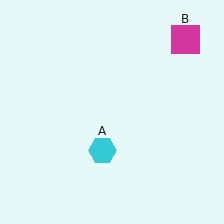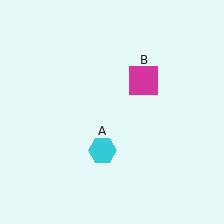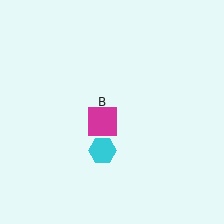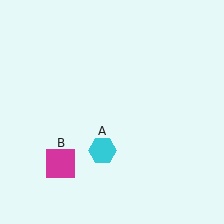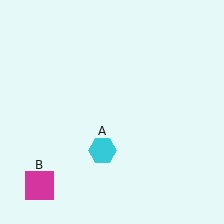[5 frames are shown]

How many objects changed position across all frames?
1 object changed position: magenta square (object B).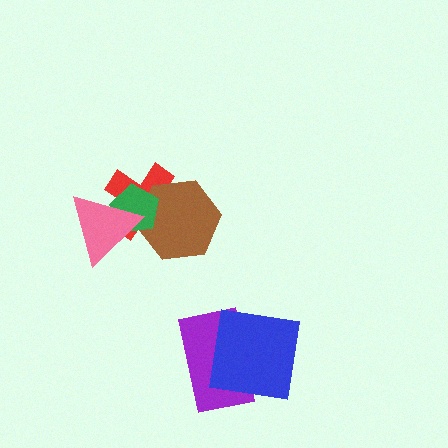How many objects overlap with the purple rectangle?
1 object overlaps with the purple rectangle.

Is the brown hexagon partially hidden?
Yes, it is partially covered by another shape.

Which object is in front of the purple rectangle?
The blue square is in front of the purple rectangle.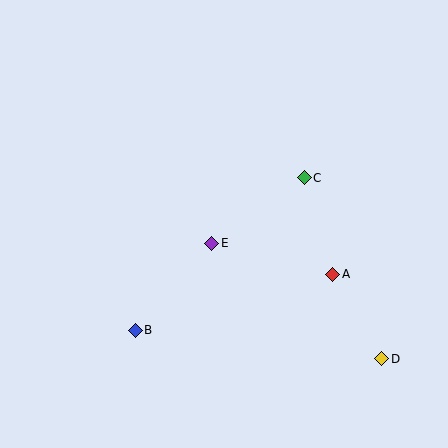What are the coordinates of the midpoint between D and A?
The midpoint between D and A is at (357, 316).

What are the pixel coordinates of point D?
Point D is at (382, 359).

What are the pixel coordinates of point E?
Point E is at (212, 243).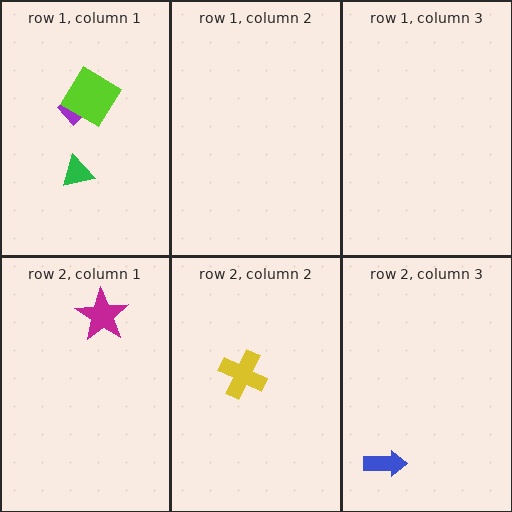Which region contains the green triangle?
The row 1, column 1 region.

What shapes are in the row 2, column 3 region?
The blue arrow.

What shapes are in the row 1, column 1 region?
The purple diamond, the green triangle, the lime diamond.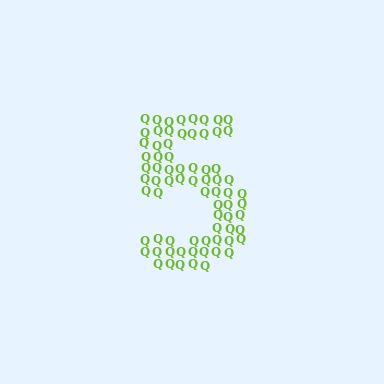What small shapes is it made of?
It is made of small letter Q's.